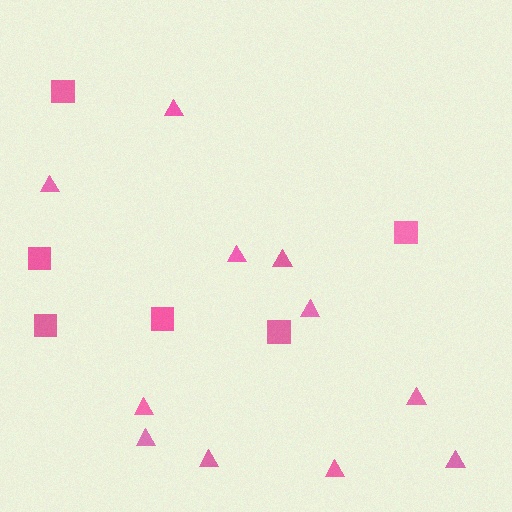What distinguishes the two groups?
There are 2 groups: one group of triangles (11) and one group of squares (6).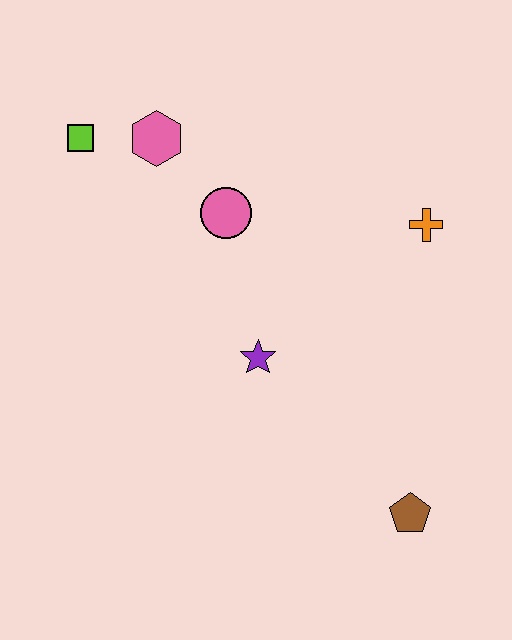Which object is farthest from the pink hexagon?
The brown pentagon is farthest from the pink hexagon.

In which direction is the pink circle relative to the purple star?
The pink circle is above the purple star.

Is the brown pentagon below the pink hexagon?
Yes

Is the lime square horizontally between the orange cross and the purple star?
No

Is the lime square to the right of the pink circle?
No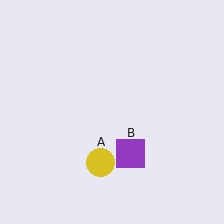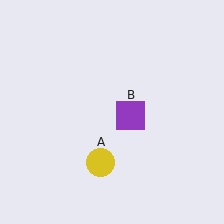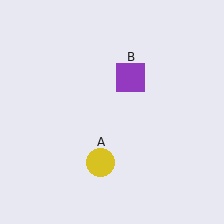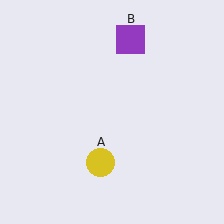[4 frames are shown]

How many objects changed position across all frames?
1 object changed position: purple square (object B).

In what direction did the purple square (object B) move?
The purple square (object B) moved up.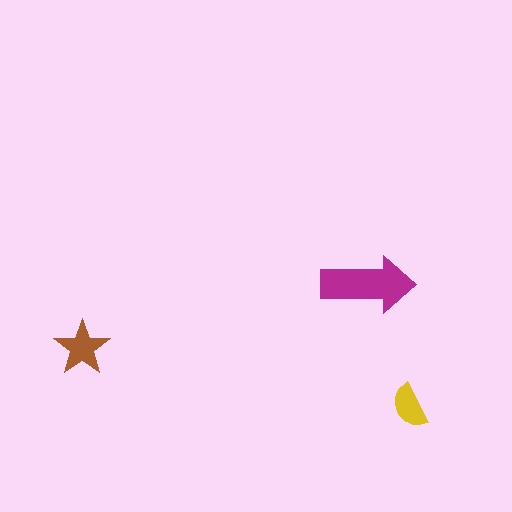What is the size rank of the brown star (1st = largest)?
2nd.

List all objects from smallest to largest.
The yellow semicircle, the brown star, the magenta arrow.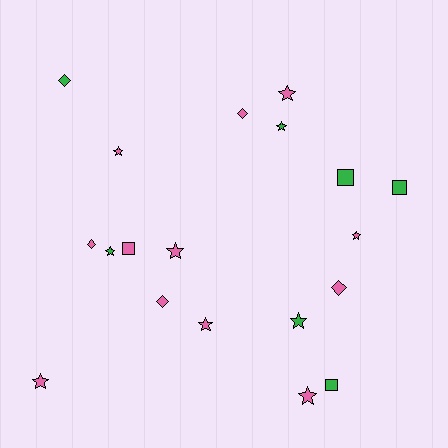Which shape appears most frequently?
Star, with 10 objects.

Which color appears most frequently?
Pink, with 12 objects.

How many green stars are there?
There are 3 green stars.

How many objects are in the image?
There are 19 objects.